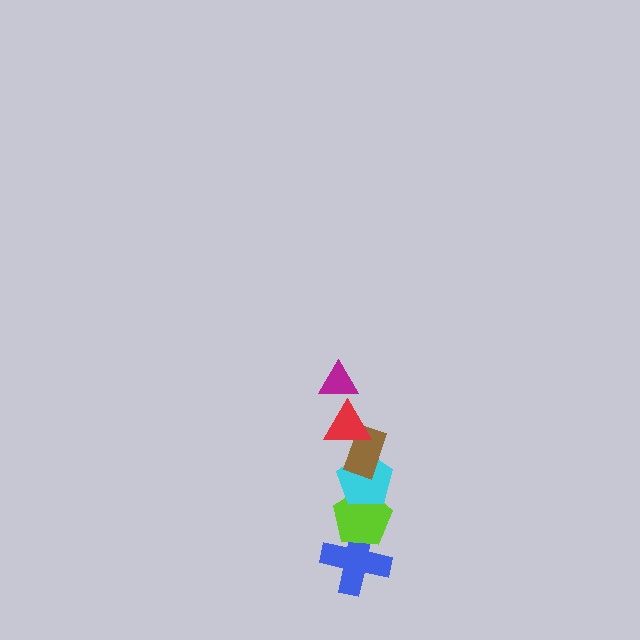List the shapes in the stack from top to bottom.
From top to bottom: the magenta triangle, the red triangle, the brown rectangle, the cyan pentagon, the lime pentagon, the blue cross.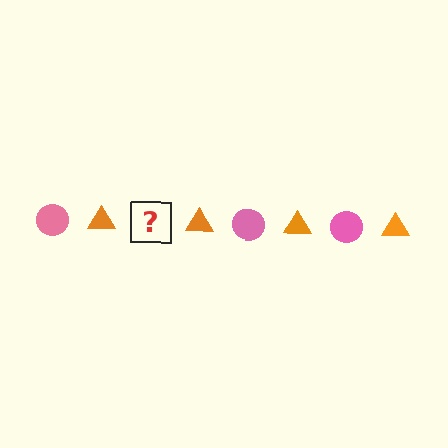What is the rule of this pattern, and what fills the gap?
The rule is that the pattern alternates between pink circle and orange triangle. The gap should be filled with a pink circle.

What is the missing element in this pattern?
The missing element is a pink circle.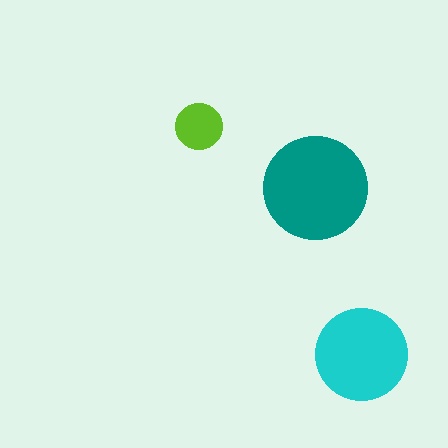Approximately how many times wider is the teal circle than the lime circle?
About 2 times wider.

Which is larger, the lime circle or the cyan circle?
The cyan one.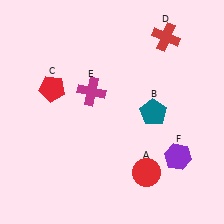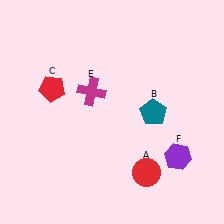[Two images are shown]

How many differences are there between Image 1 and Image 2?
There is 1 difference between the two images.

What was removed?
The red cross (D) was removed in Image 2.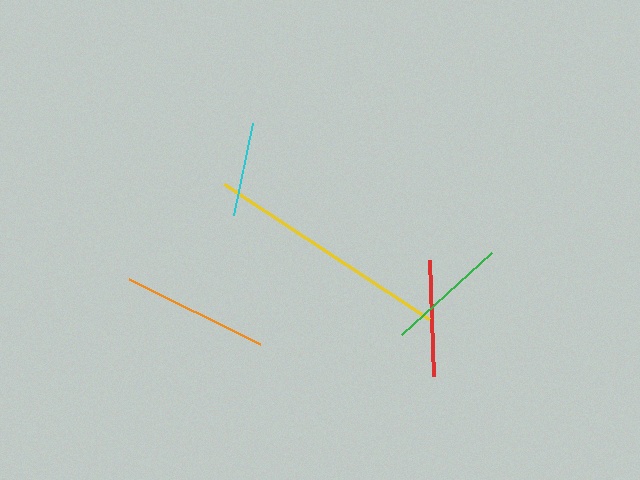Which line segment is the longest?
The yellow line is the longest at approximately 246 pixels.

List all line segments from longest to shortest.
From longest to shortest: yellow, orange, green, red, cyan.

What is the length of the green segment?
The green segment is approximately 122 pixels long.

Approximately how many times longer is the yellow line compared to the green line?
The yellow line is approximately 2.0 times the length of the green line.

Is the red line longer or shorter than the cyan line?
The red line is longer than the cyan line.